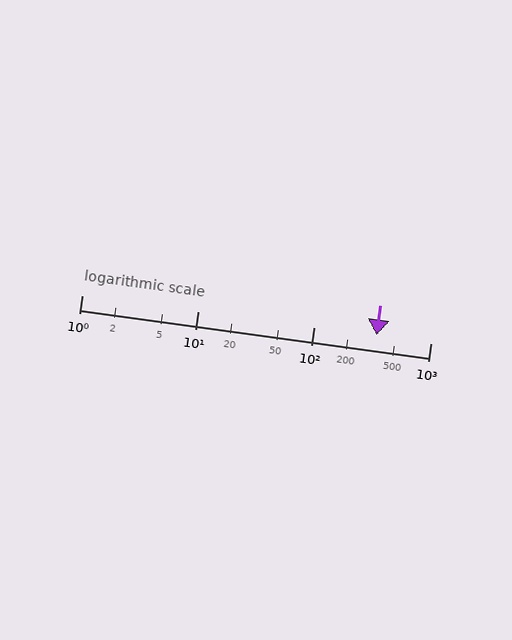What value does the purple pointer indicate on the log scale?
The pointer indicates approximately 340.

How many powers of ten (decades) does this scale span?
The scale spans 3 decades, from 1 to 1000.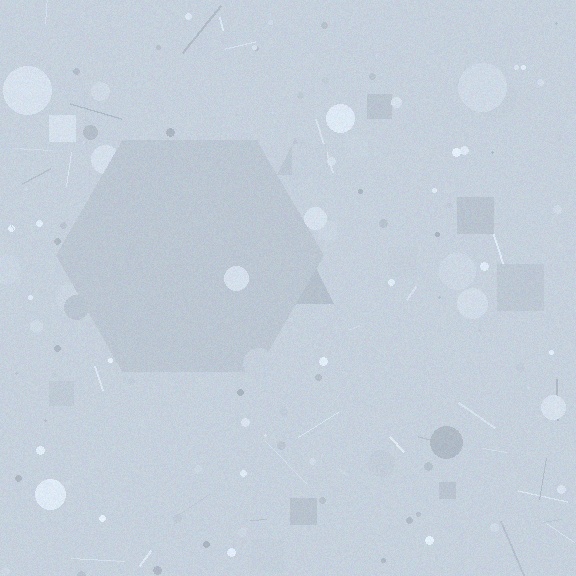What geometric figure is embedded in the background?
A hexagon is embedded in the background.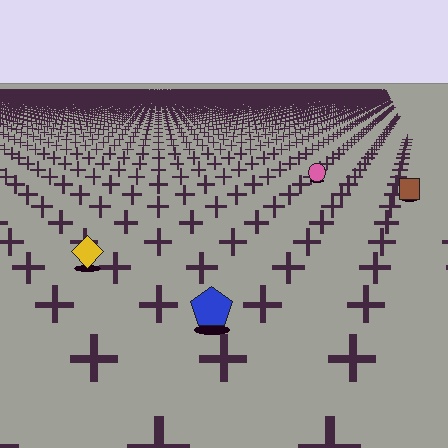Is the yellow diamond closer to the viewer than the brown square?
Yes. The yellow diamond is closer — you can tell from the texture gradient: the ground texture is coarser near it.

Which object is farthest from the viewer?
The pink circle is farthest from the viewer. It appears smaller and the ground texture around it is denser.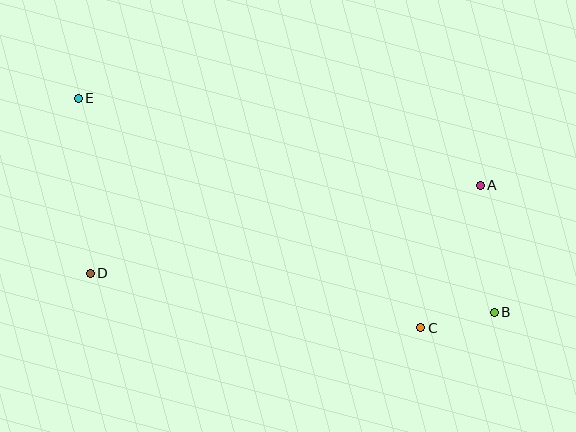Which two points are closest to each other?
Points B and C are closest to each other.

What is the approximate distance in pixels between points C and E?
The distance between C and E is approximately 412 pixels.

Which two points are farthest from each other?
Points B and E are farthest from each other.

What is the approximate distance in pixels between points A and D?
The distance between A and D is approximately 400 pixels.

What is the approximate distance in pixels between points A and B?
The distance between A and B is approximately 128 pixels.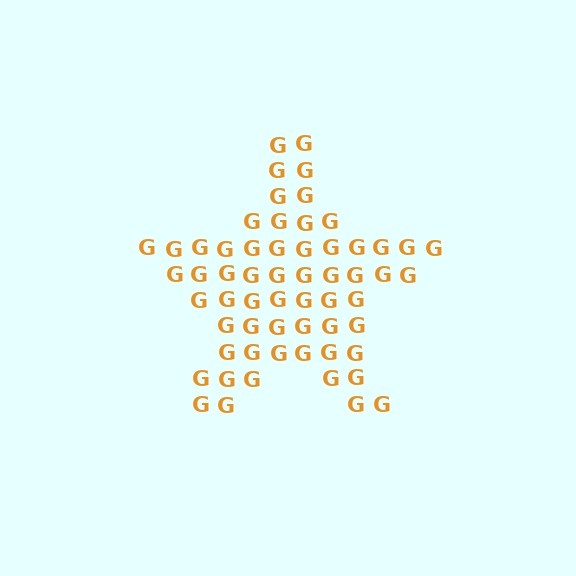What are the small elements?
The small elements are letter G's.